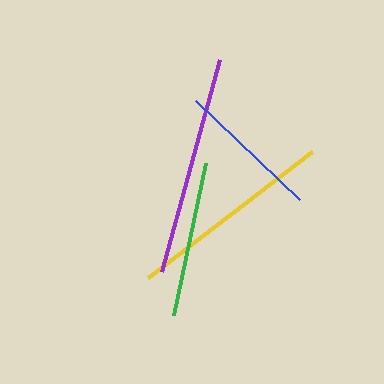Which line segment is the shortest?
The blue line is the shortest at approximately 144 pixels.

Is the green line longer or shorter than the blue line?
The green line is longer than the blue line.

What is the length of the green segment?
The green segment is approximately 155 pixels long.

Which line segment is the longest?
The purple line is the longest at approximately 220 pixels.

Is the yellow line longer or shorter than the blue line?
The yellow line is longer than the blue line.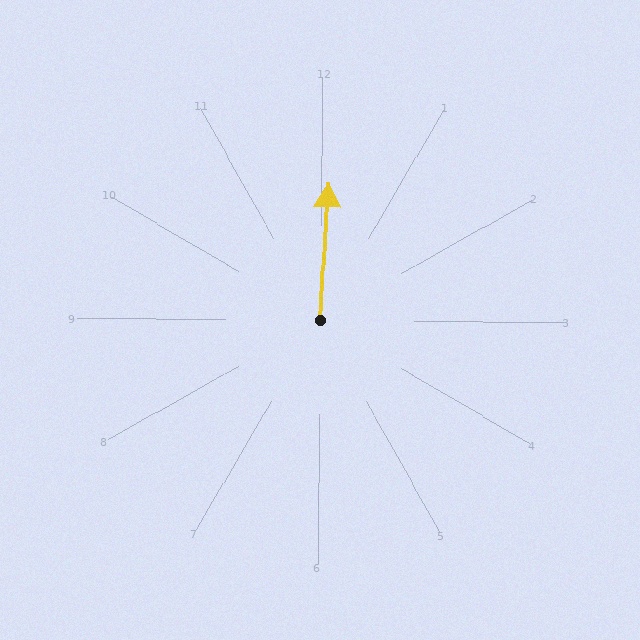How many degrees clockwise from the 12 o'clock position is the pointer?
Approximately 3 degrees.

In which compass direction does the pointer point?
North.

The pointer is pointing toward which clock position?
Roughly 12 o'clock.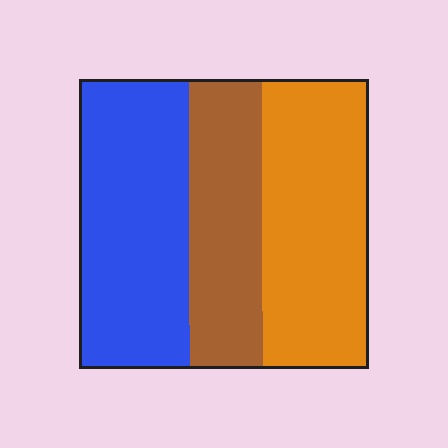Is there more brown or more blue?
Blue.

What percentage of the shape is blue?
Blue takes up about three eighths (3/8) of the shape.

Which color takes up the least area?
Brown, at roughly 25%.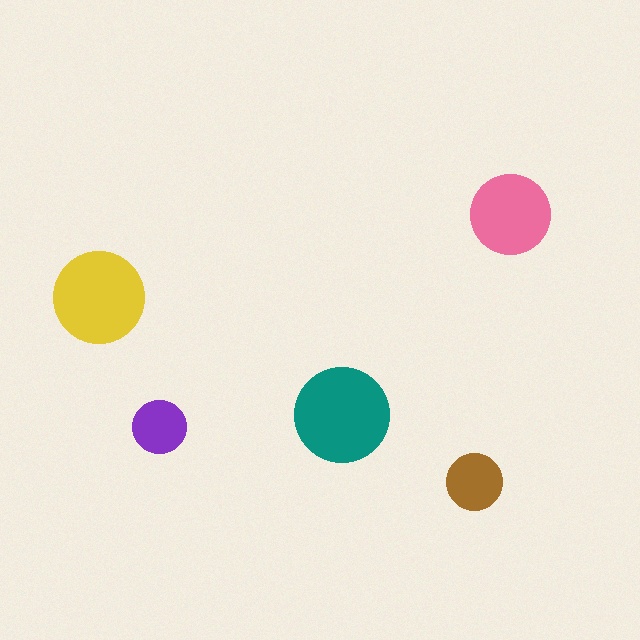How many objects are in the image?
There are 5 objects in the image.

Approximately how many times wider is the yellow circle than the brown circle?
About 1.5 times wider.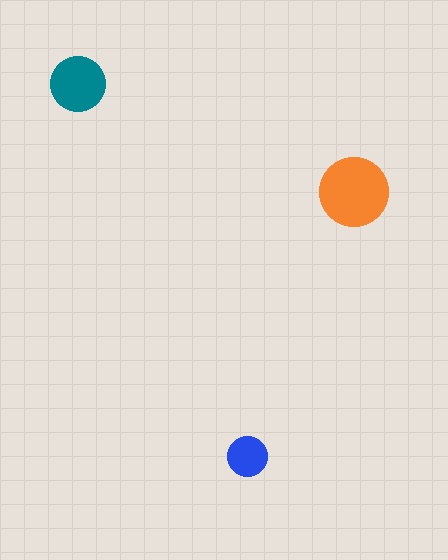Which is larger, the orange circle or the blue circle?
The orange one.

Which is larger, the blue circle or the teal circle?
The teal one.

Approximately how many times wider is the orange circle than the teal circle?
About 1.5 times wider.